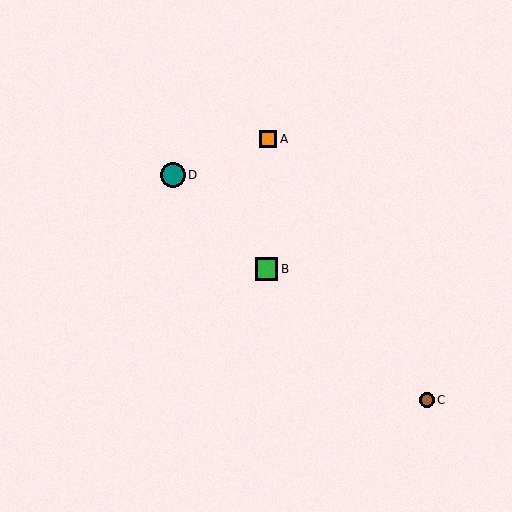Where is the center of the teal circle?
The center of the teal circle is at (173, 175).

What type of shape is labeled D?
Shape D is a teal circle.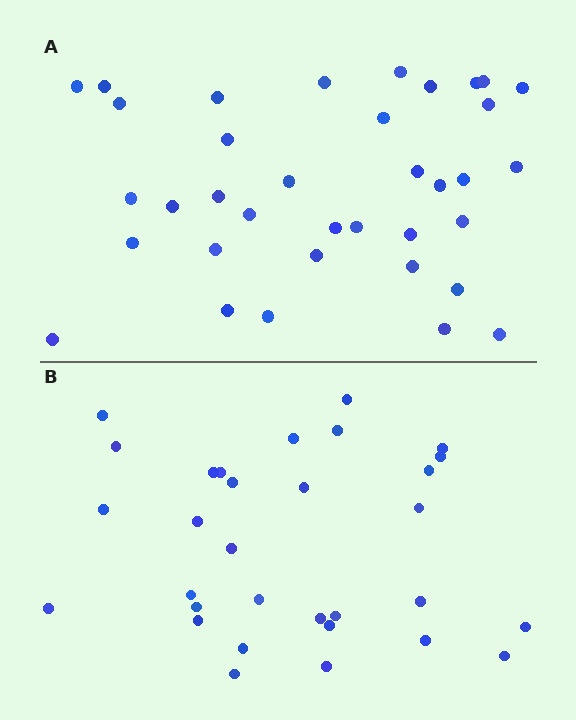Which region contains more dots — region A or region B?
Region A (the top region) has more dots.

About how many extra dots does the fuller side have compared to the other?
Region A has about 5 more dots than region B.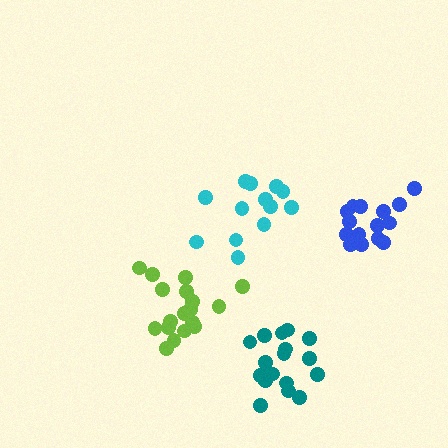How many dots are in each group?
Group 1: 13 dots, Group 2: 18 dots, Group 3: 18 dots, Group 4: 15 dots (64 total).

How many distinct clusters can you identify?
There are 4 distinct clusters.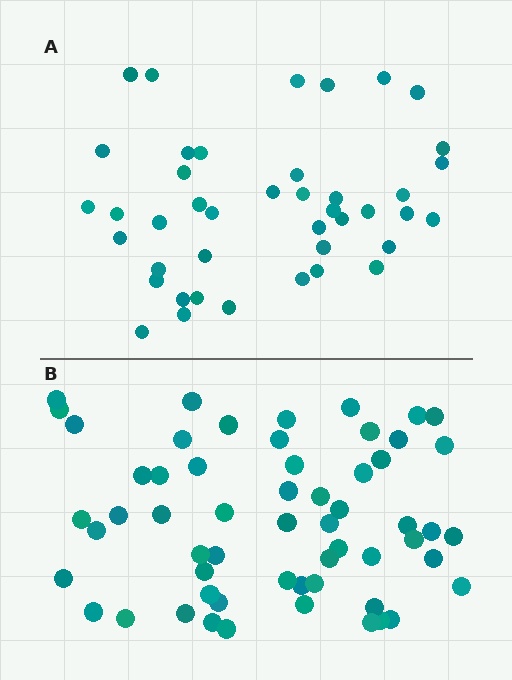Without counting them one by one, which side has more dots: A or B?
Region B (the bottom region) has more dots.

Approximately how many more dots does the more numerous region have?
Region B has approximately 15 more dots than region A.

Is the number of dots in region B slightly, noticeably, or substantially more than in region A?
Region B has noticeably more, but not dramatically so. The ratio is roughly 1.4 to 1.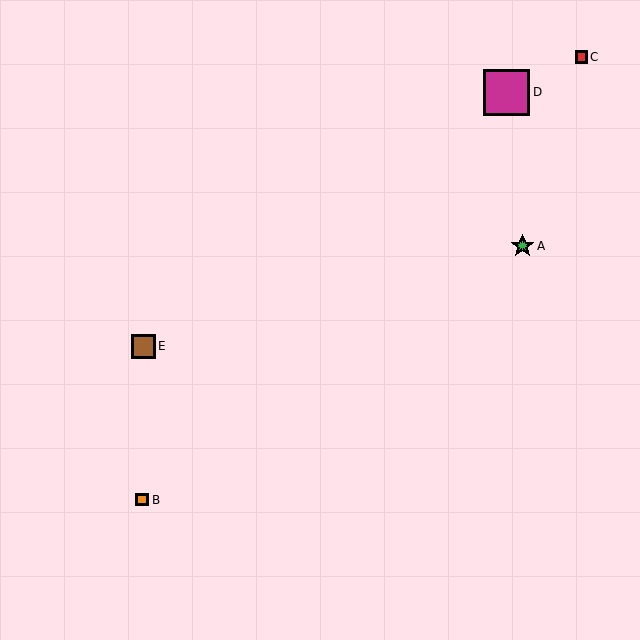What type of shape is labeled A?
Shape A is a green star.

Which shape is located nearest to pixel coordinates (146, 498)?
The orange square (labeled B) at (142, 500) is nearest to that location.